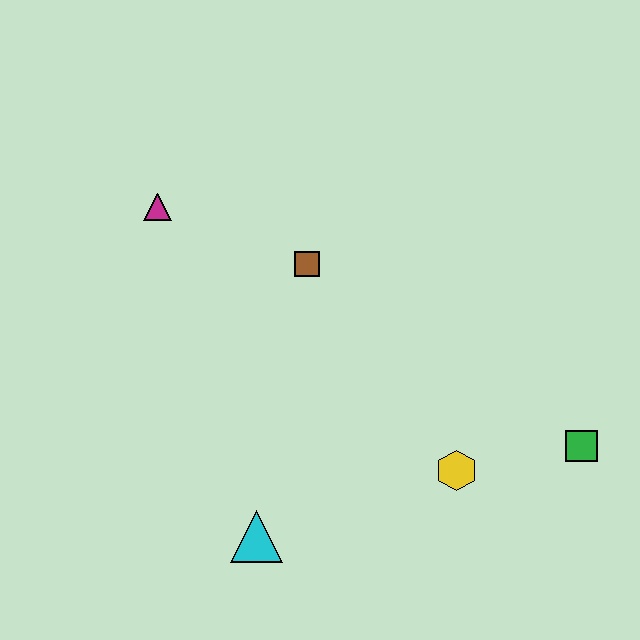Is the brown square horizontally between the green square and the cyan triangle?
Yes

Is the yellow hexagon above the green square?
No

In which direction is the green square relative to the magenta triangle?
The green square is to the right of the magenta triangle.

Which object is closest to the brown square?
The magenta triangle is closest to the brown square.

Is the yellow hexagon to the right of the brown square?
Yes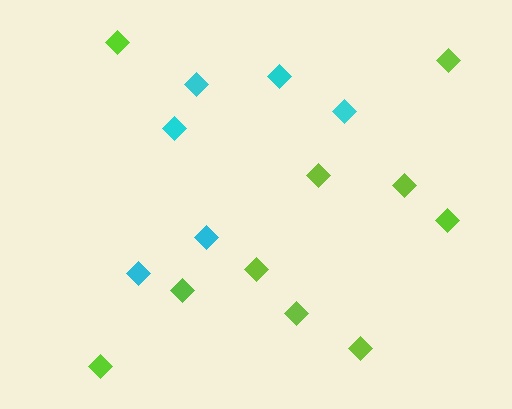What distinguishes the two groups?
There are 2 groups: one group of lime diamonds (10) and one group of cyan diamonds (6).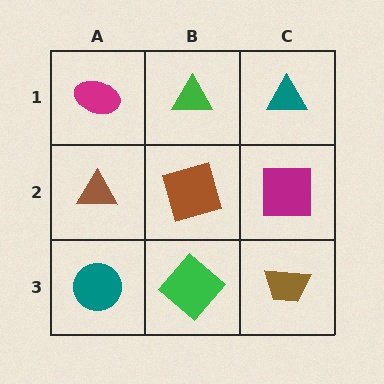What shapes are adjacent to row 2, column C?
A teal triangle (row 1, column C), a brown trapezoid (row 3, column C), a brown square (row 2, column B).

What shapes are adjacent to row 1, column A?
A brown triangle (row 2, column A), a green triangle (row 1, column B).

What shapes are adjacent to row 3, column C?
A magenta square (row 2, column C), a green diamond (row 3, column B).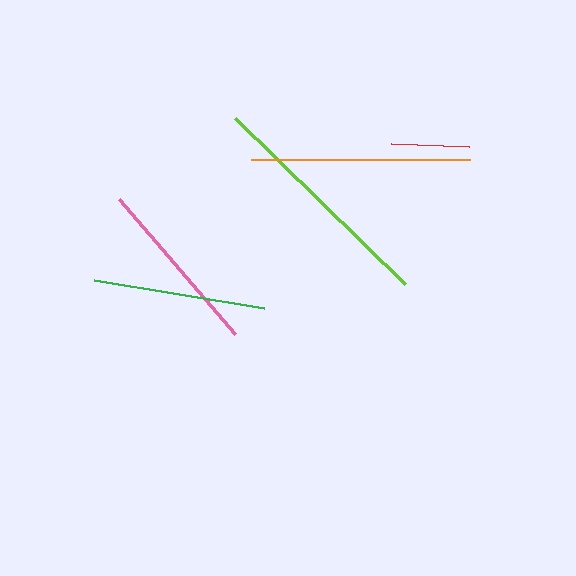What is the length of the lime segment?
The lime segment is approximately 238 pixels long.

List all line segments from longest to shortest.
From longest to shortest: lime, orange, pink, green, red.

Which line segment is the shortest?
The red line is the shortest at approximately 78 pixels.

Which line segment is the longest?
The lime line is the longest at approximately 238 pixels.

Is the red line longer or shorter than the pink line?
The pink line is longer than the red line.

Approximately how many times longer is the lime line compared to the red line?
The lime line is approximately 3.0 times the length of the red line.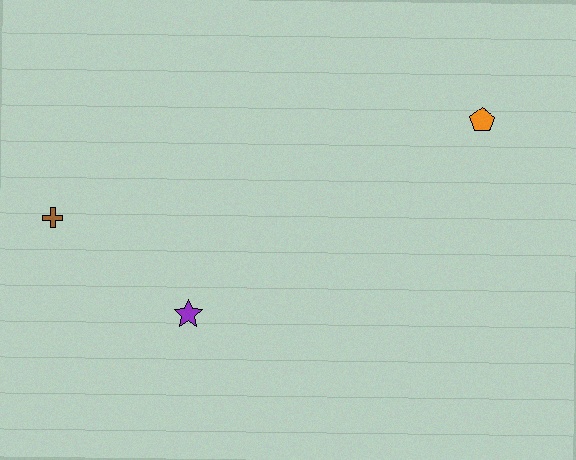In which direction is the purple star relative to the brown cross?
The purple star is to the right of the brown cross.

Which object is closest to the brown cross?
The purple star is closest to the brown cross.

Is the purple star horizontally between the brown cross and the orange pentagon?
Yes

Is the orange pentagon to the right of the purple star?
Yes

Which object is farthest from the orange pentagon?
The brown cross is farthest from the orange pentagon.